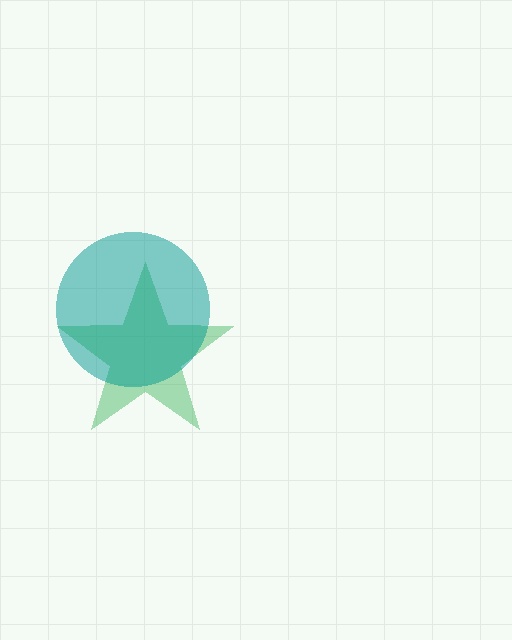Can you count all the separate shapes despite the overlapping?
Yes, there are 2 separate shapes.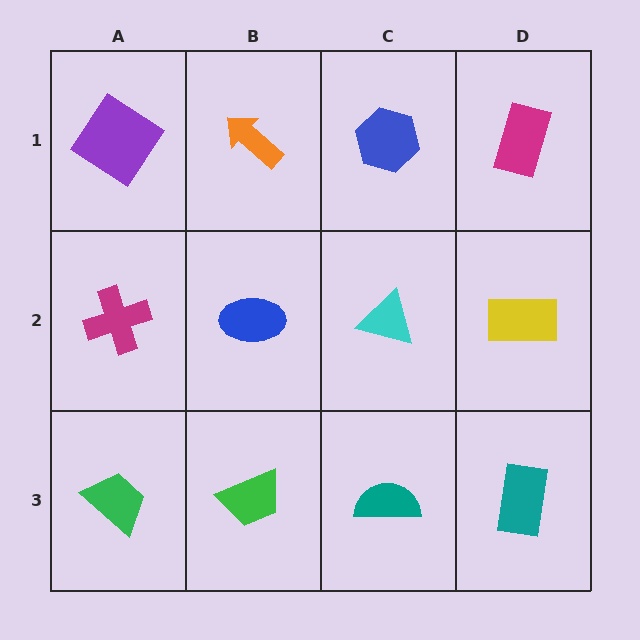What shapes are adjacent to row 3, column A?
A magenta cross (row 2, column A), a green trapezoid (row 3, column B).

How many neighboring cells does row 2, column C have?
4.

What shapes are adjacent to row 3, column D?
A yellow rectangle (row 2, column D), a teal semicircle (row 3, column C).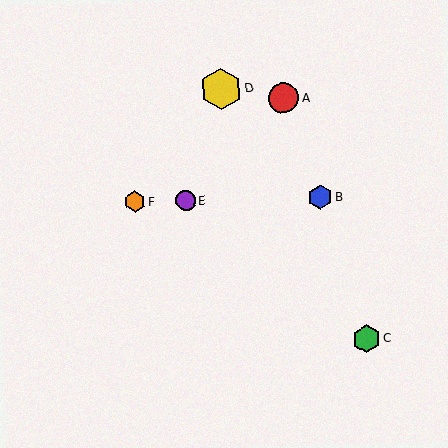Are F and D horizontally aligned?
No, F is at y≈202 and D is at y≈89.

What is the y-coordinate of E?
Object E is at y≈201.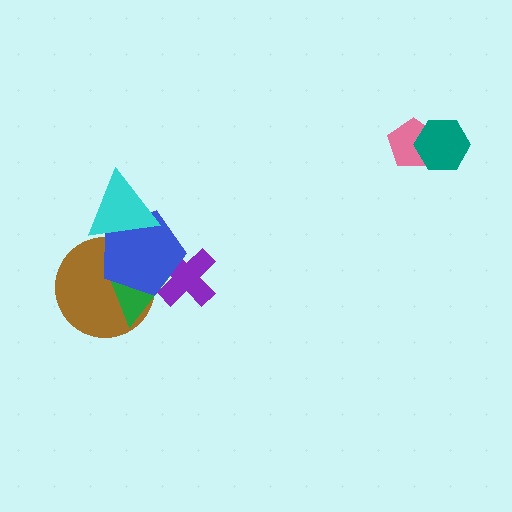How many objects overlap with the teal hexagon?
1 object overlaps with the teal hexagon.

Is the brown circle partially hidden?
Yes, it is partially covered by another shape.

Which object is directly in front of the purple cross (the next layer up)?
The green triangle is directly in front of the purple cross.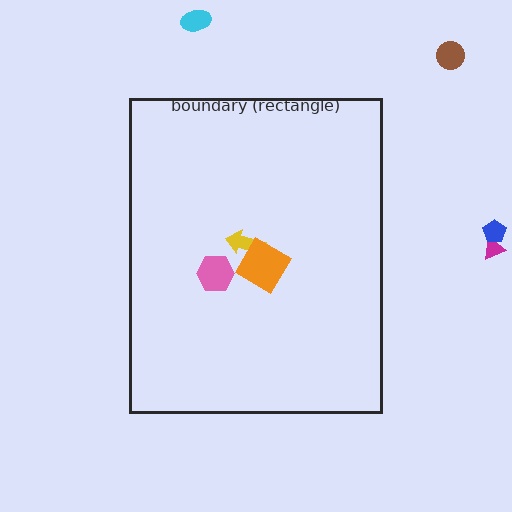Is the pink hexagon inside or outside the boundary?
Inside.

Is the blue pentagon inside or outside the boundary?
Outside.